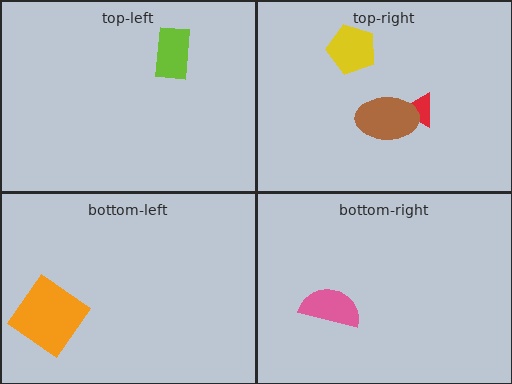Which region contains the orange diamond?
The bottom-left region.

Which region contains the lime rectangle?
The top-left region.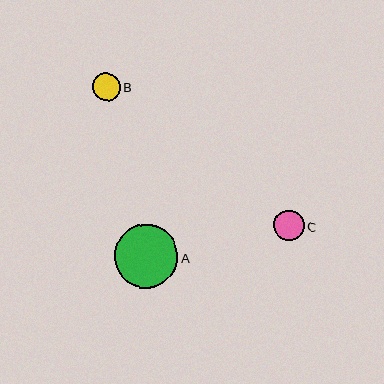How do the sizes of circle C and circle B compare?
Circle C and circle B are approximately the same size.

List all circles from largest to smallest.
From largest to smallest: A, C, B.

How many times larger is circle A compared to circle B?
Circle A is approximately 2.3 times the size of circle B.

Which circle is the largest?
Circle A is the largest with a size of approximately 64 pixels.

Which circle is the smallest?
Circle B is the smallest with a size of approximately 28 pixels.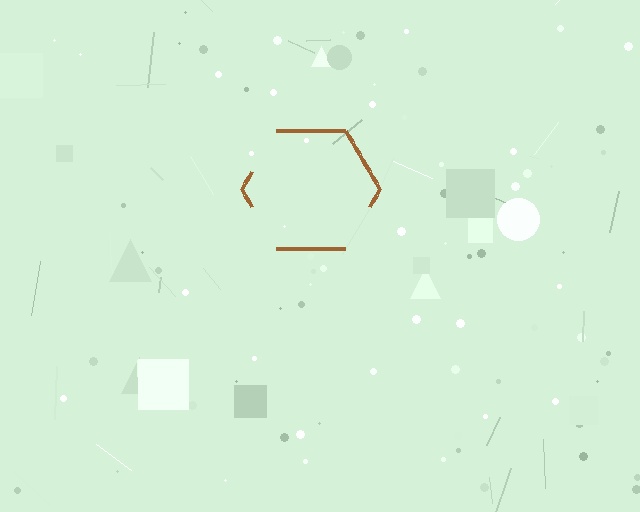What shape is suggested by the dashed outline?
The dashed outline suggests a hexagon.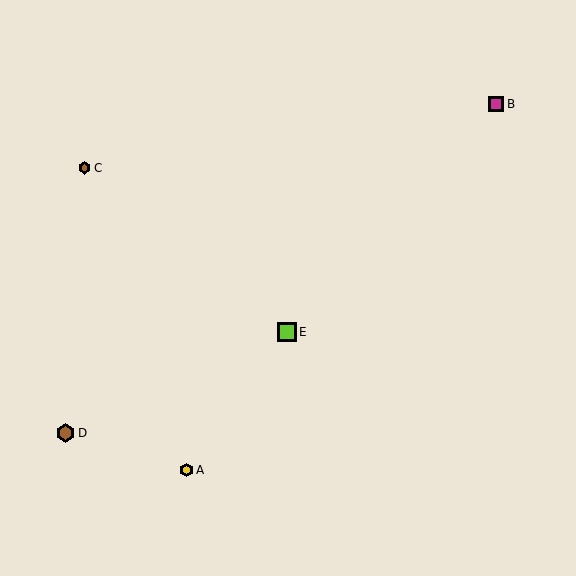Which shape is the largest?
The brown hexagon (labeled D) is the largest.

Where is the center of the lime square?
The center of the lime square is at (287, 332).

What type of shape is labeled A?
Shape A is a yellow hexagon.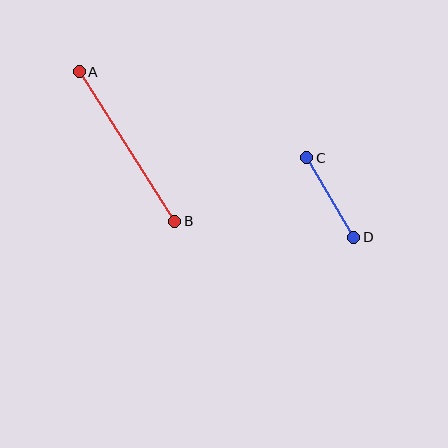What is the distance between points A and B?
The distance is approximately 177 pixels.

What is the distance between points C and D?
The distance is approximately 93 pixels.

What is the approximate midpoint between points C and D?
The midpoint is at approximately (330, 197) pixels.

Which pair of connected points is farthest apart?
Points A and B are farthest apart.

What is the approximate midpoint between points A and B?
The midpoint is at approximately (127, 147) pixels.